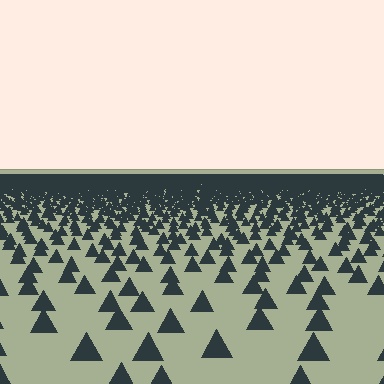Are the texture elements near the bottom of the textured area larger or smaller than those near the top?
Larger. Near the bottom, elements are closer to the viewer and appear at a bigger on-screen size.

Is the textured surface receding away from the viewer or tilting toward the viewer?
The surface is receding away from the viewer. Texture elements get smaller and denser toward the top.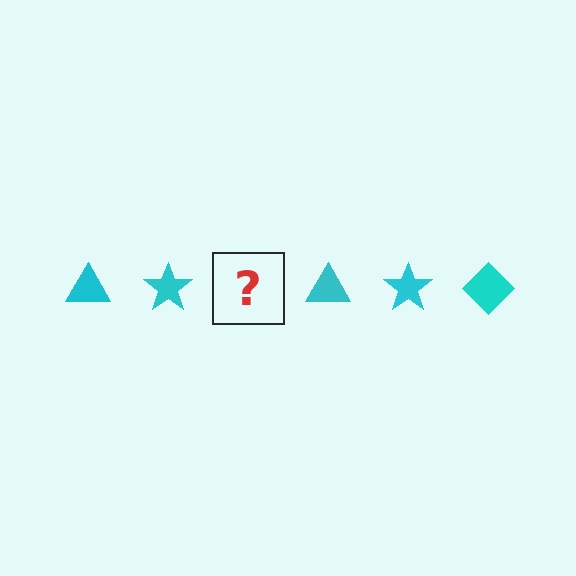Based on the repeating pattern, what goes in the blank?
The blank should be a cyan diamond.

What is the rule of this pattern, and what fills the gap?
The rule is that the pattern cycles through triangle, star, diamond shapes in cyan. The gap should be filled with a cyan diamond.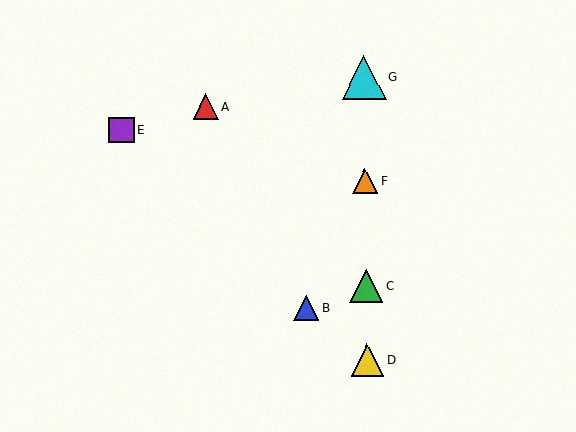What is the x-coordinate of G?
Object G is at x≈364.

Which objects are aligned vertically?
Objects C, D, F, G are aligned vertically.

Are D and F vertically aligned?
Yes, both are at x≈367.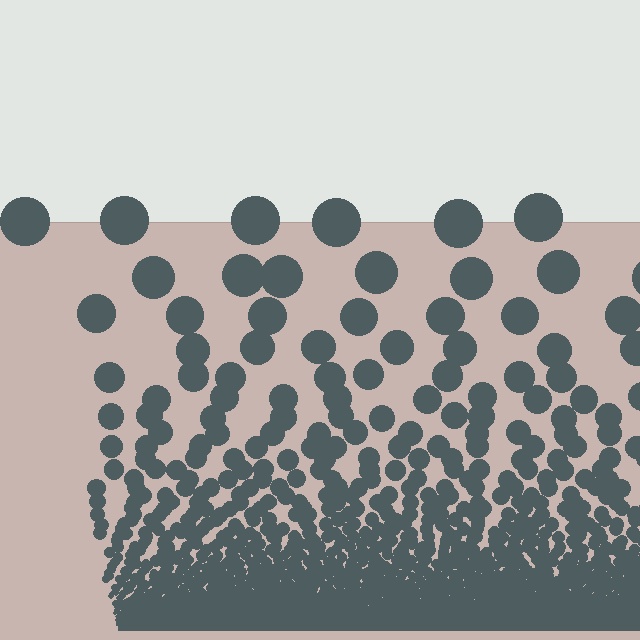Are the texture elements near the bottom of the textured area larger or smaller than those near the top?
Smaller. The gradient is inverted — elements near the bottom are smaller and denser.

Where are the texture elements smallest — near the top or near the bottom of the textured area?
Near the bottom.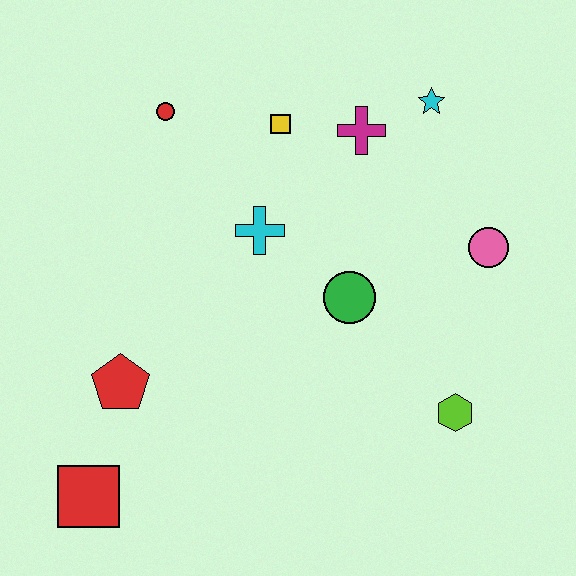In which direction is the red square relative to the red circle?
The red square is below the red circle.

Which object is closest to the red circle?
The yellow square is closest to the red circle.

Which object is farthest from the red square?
The cyan star is farthest from the red square.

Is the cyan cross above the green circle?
Yes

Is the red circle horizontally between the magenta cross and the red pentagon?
Yes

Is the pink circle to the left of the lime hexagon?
No